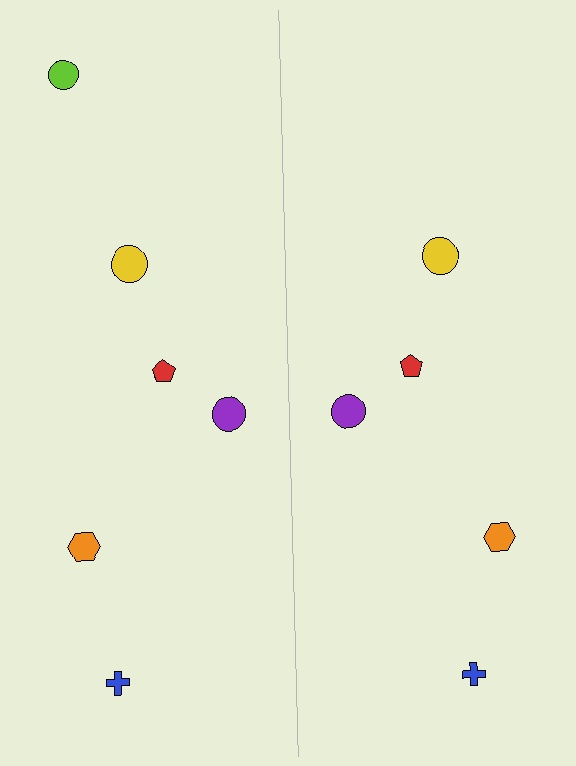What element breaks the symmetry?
A lime circle is missing from the right side.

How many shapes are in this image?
There are 11 shapes in this image.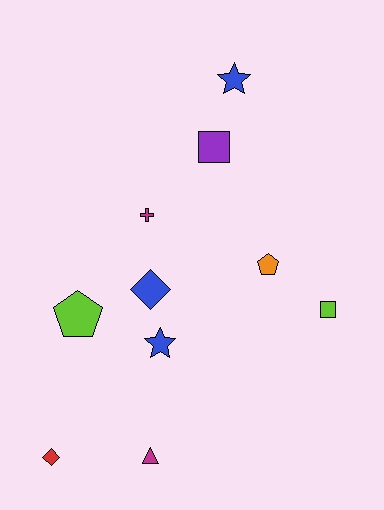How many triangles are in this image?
There is 1 triangle.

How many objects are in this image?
There are 10 objects.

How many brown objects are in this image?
There are no brown objects.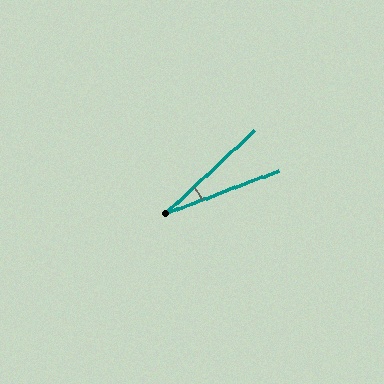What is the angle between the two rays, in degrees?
Approximately 22 degrees.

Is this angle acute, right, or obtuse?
It is acute.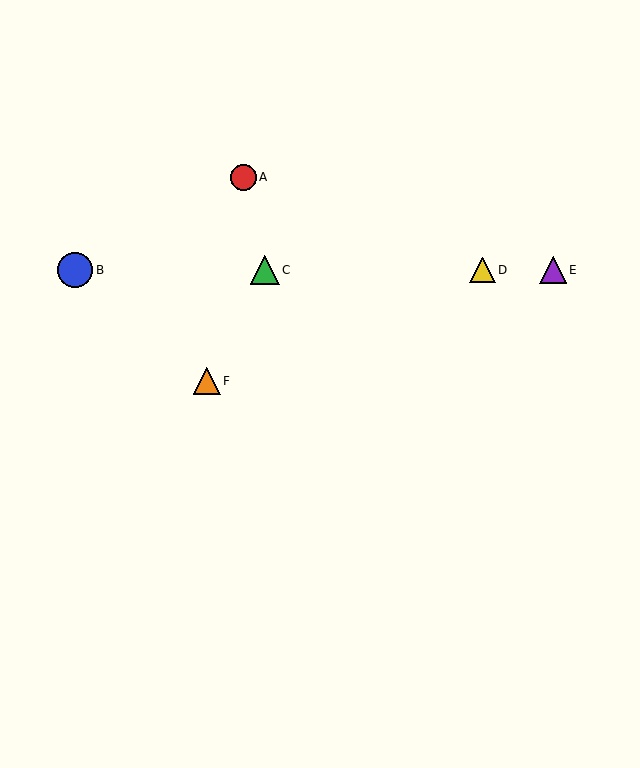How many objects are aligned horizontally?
4 objects (B, C, D, E) are aligned horizontally.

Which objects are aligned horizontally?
Objects B, C, D, E are aligned horizontally.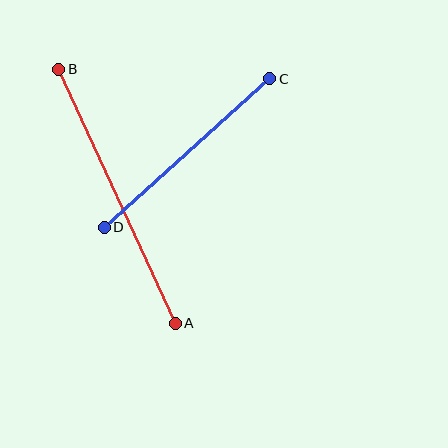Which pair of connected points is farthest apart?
Points A and B are farthest apart.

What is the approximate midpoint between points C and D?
The midpoint is at approximately (187, 153) pixels.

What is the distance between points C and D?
The distance is approximately 222 pixels.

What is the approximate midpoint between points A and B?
The midpoint is at approximately (117, 196) pixels.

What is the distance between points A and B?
The distance is approximately 279 pixels.